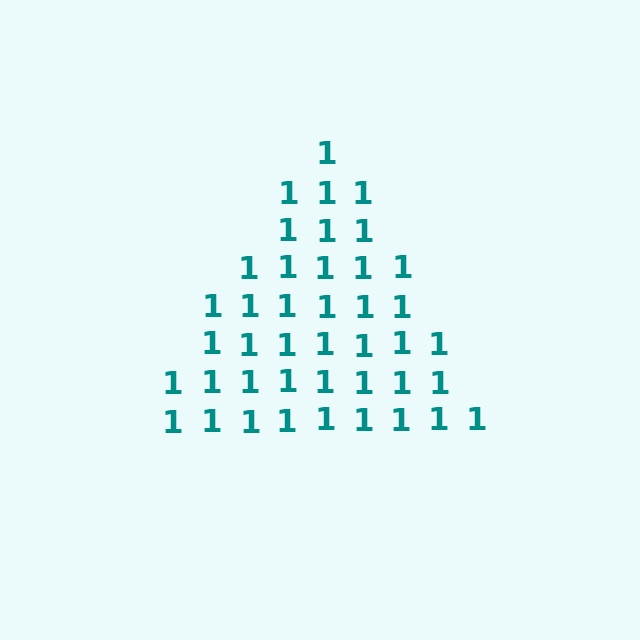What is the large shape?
The large shape is a triangle.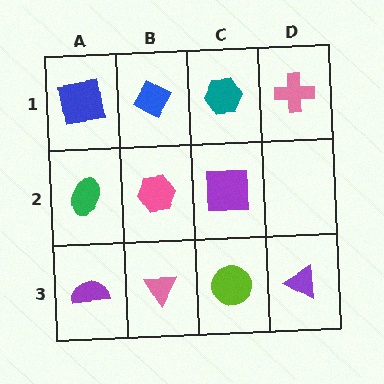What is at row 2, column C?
A purple square.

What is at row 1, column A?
A blue square.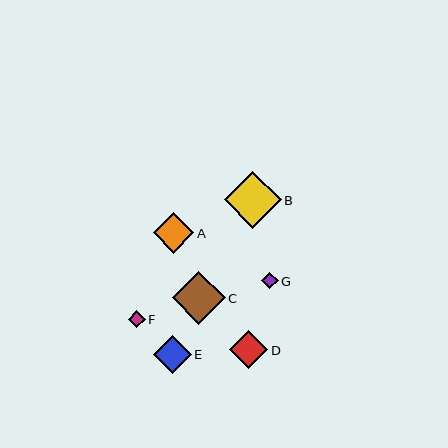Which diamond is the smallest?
Diamond G is the smallest with a size of approximately 17 pixels.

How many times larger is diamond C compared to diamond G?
Diamond C is approximately 3.2 times the size of diamond G.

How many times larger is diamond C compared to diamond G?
Diamond C is approximately 3.2 times the size of diamond G.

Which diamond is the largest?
Diamond B is the largest with a size of approximately 57 pixels.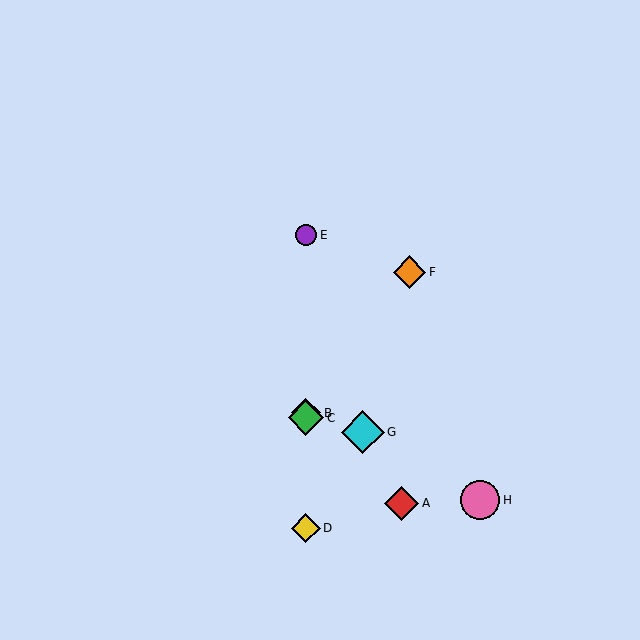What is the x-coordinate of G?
Object G is at x≈363.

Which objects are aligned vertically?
Objects B, C, D, E are aligned vertically.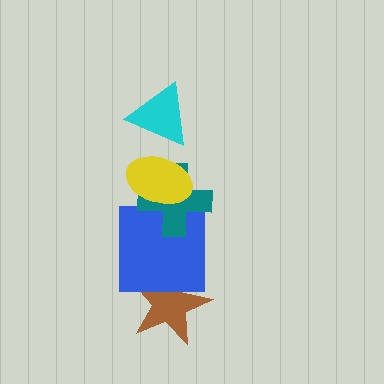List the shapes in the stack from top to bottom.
From top to bottom: the cyan triangle, the yellow ellipse, the teal cross, the blue square, the brown star.